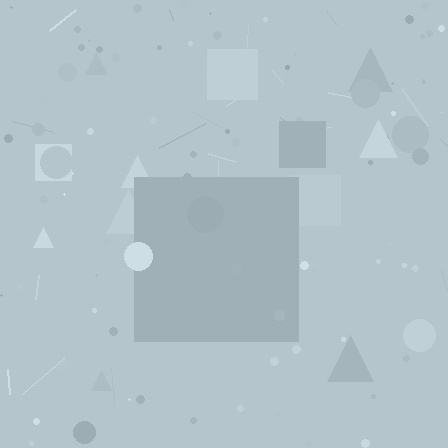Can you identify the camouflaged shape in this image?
The camouflaged shape is a square.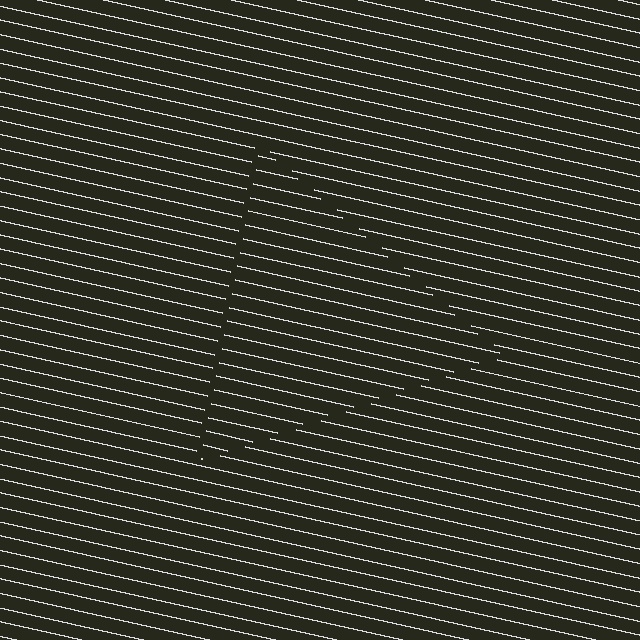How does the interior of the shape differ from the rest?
The interior of the shape contains the same grating, shifted by half a period — the contour is defined by the phase discontinuity where line-ends from the inner and outer gratings abut.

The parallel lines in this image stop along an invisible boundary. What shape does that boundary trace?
An illusory triangle. The interior of the shape contains the same grating, shifted by half a period — the contour is defined by the phase discontinuity where line-ends from the inner and outer gratings abut.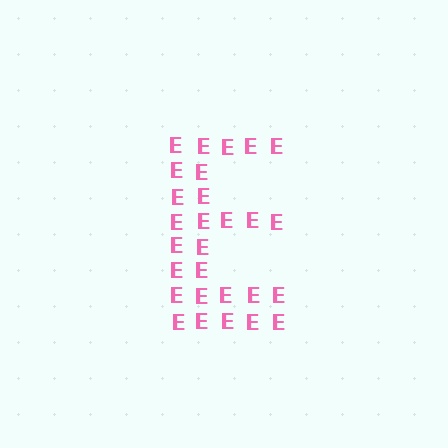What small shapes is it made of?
It is made of small letter E's.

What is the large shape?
The large shape is the letter E.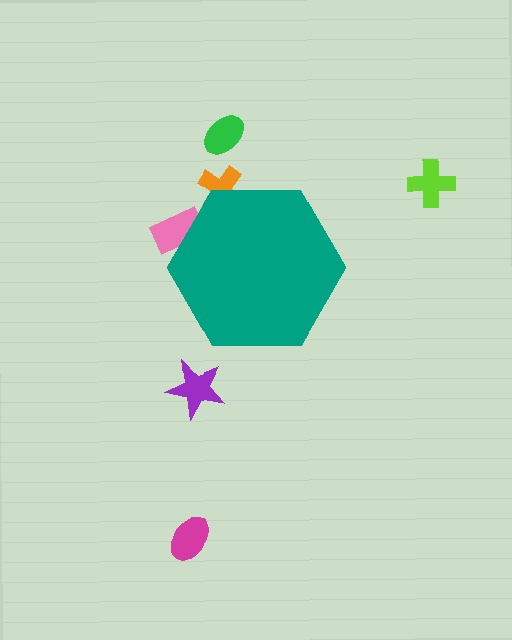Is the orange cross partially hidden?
Yes, the orange cross is partially hidden behind the teal hexagon.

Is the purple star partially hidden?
No, the purple star is fully visible.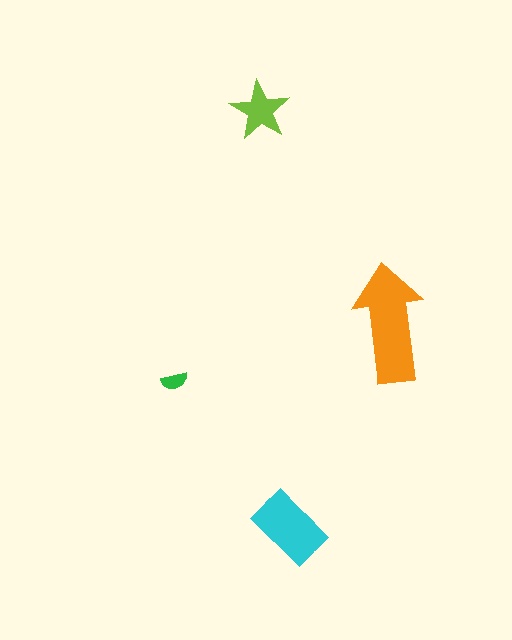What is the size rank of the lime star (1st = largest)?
3rd.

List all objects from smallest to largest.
The green semicircle, the lime star, the cyan rectangle, the orange arrow.